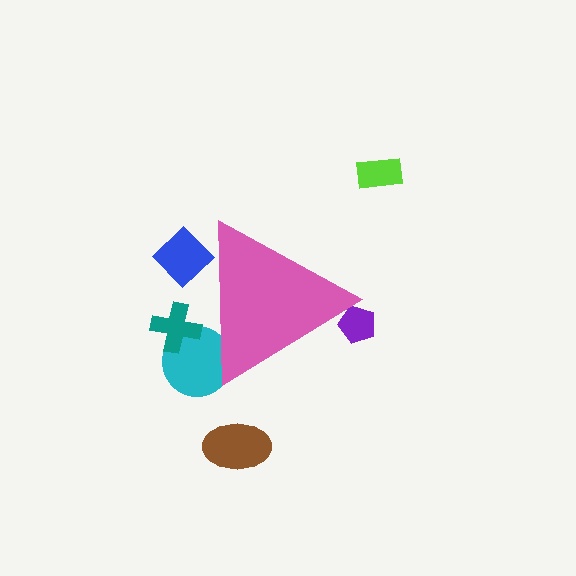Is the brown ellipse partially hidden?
No, the brown ellipse is fully visible.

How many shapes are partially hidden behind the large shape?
4 shapes are partially hidden.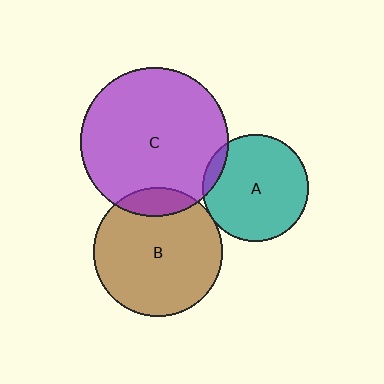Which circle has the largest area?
Circle C (purple).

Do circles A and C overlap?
Yes.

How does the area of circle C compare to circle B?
Approximately 1.3 times.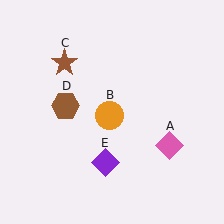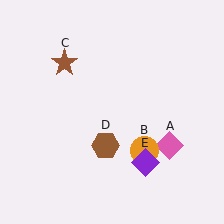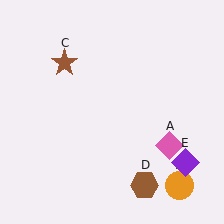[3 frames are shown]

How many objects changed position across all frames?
3 objects changed position: orange circle (object B), brown hexagon (object D), purple diamond (object E).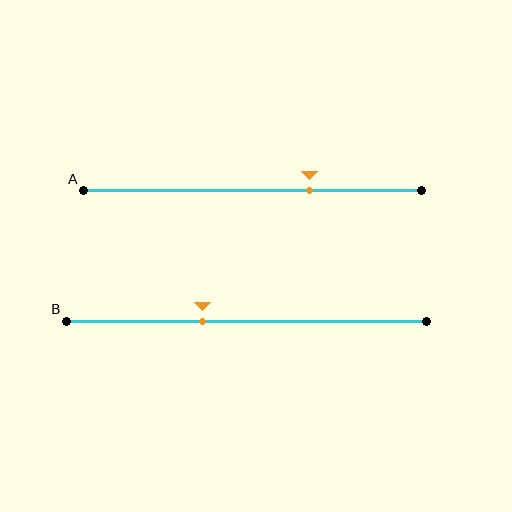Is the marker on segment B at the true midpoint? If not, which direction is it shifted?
No, the marker on segment B is shifted to the left by about 12% of the segment length.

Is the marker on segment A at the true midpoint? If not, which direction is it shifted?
No, the marker on segment A is shifted to the right by about 17% of the segment length.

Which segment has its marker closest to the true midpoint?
Segment B has its marker closest to the true midpoint.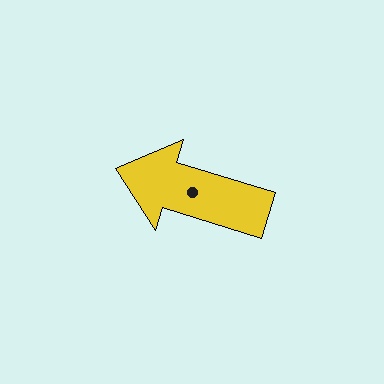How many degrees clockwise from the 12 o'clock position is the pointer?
Approximately 287 degrees.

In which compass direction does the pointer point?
West.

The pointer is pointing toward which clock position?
Roughly 10 o'clock.